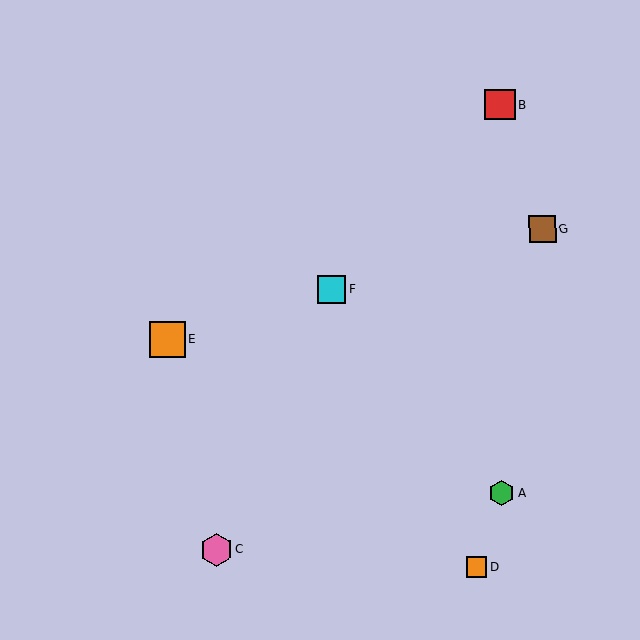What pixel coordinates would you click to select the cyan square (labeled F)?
Click at (332, 289) to select the cyan square F.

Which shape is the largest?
The orange square (labeled E) is the largest.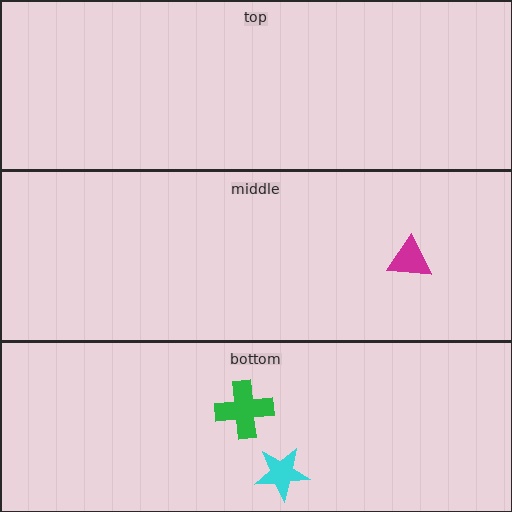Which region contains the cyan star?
The bottom region.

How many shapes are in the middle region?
1.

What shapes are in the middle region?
The magenta triangle.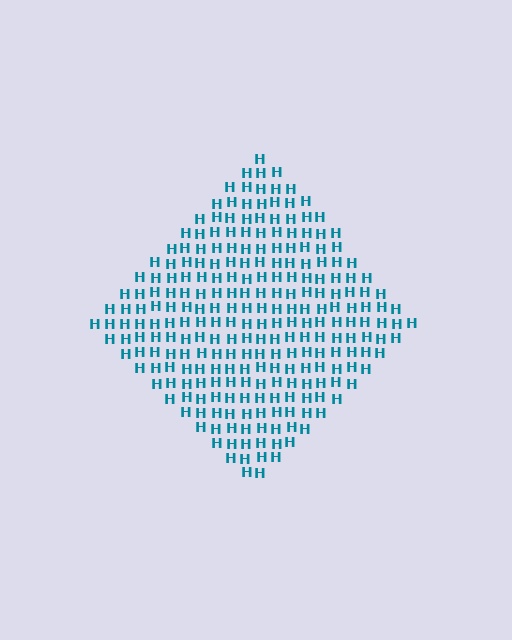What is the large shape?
The large shape is a diamond.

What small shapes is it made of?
It is made of small letter H's.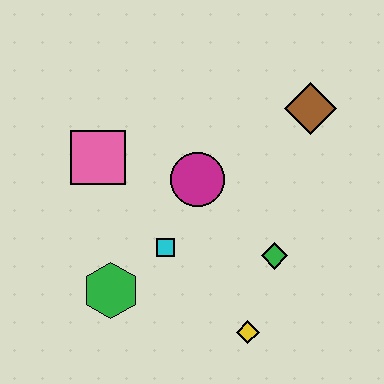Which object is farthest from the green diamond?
The pink square is farthest from the green diamond.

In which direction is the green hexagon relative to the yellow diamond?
The green hexagon is to the left of the yellow diamond.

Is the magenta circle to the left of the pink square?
No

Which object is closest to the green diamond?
The yellow diamond is closest to the green diamond.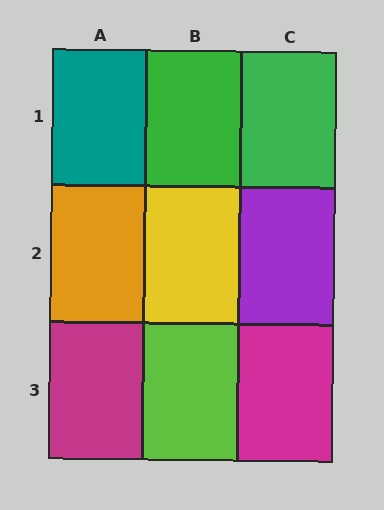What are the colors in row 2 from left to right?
Orange, yellow, purple.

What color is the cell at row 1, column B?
Green.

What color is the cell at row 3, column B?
Lime.